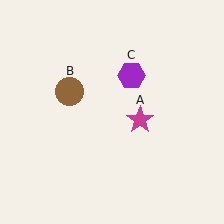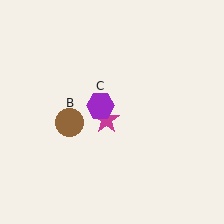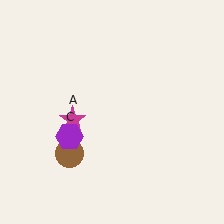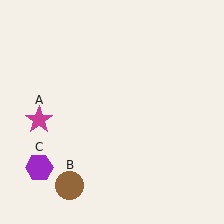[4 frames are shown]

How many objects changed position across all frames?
3 objects changed position: magenta star (object A), brown circle (object B), purple hexagon (object C).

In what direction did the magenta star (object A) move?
The magenta star (object A) moved left.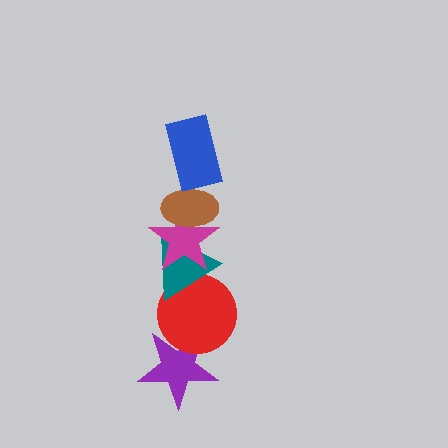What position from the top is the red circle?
The red circle is 5th from the top.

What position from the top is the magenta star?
The magenta star is 3rd from the top.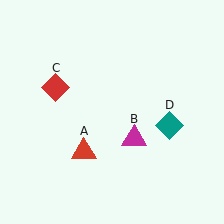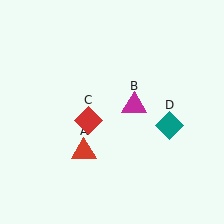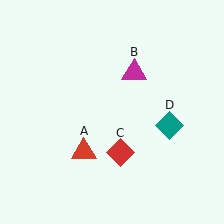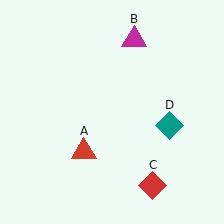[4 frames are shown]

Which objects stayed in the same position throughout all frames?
Red triangle (object A) and teal diamond (object D) remained stationary.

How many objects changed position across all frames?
2 objects changed position: magenta triangle (object B), red diamond (object C).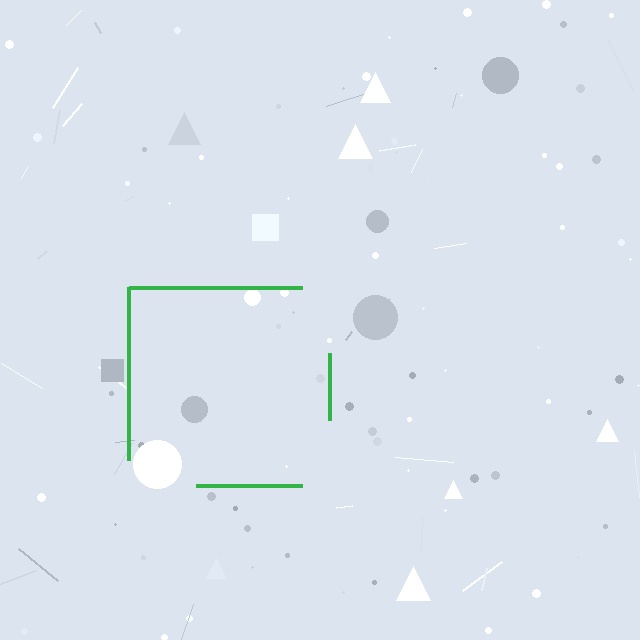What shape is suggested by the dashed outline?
The dashed outline suggests a square.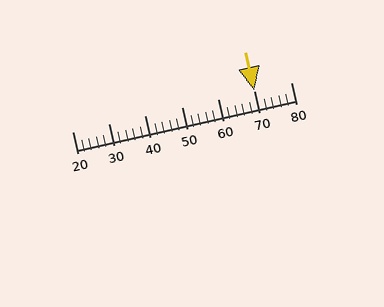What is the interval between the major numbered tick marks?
The major tick marks are spaced 10 units apart.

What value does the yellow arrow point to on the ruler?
The yellow arrow points to approximately 70.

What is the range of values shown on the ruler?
The ruler shows values from 20 to 80.